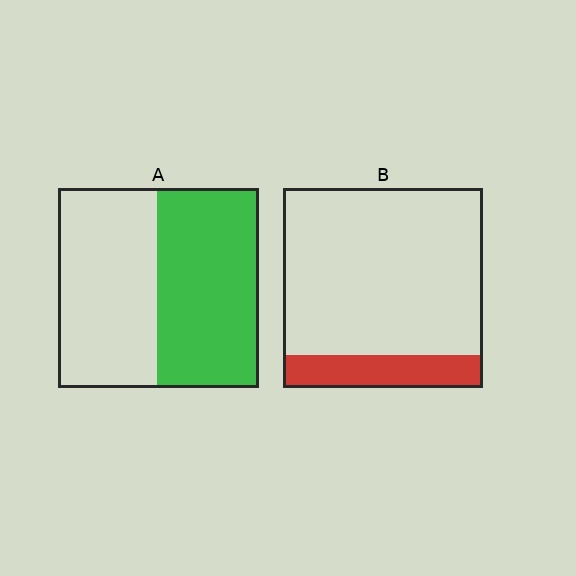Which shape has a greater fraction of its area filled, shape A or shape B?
Shape A.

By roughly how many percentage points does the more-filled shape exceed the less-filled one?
By roughly 35 percentage points (A over B).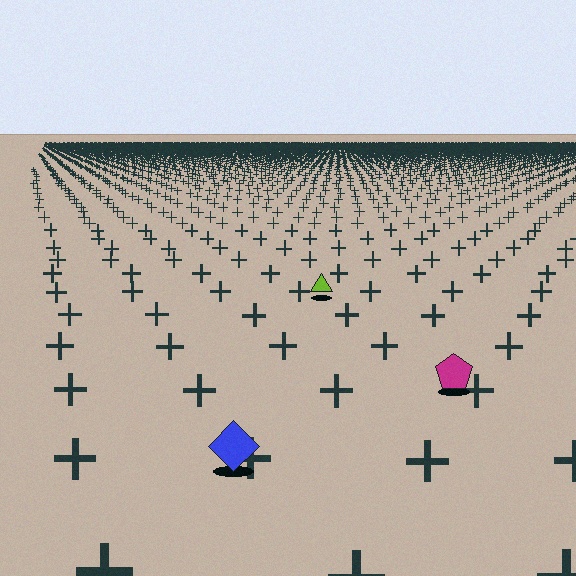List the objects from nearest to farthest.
From nearest to farthest: the blue diamond, the magenta pentagon, the lime triangle.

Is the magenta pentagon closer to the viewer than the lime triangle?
Yes. The magenta pentagon is closer — you can tell from the texture gradient: the ground texture is coarser near it.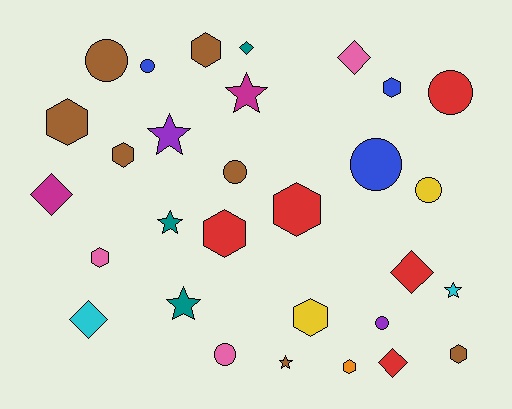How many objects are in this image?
There are 30 objects.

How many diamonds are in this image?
There are 6 diamonds.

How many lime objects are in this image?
There are no lime objects.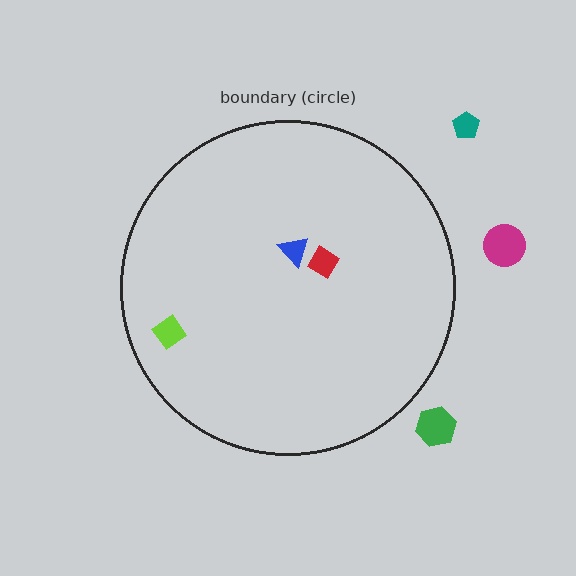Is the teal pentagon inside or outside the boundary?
Outside.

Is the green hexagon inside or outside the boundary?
Outside.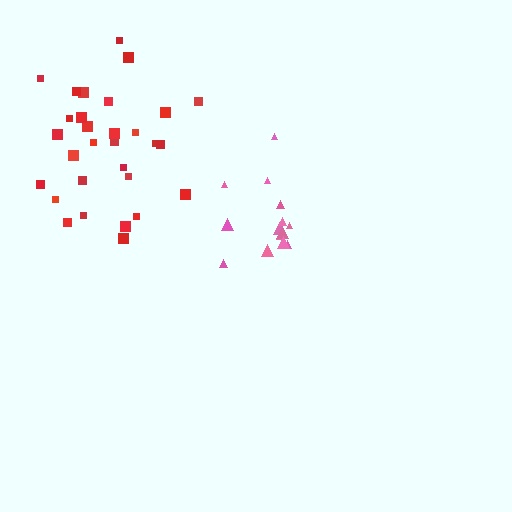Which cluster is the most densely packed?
Pink.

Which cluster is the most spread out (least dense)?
Red.